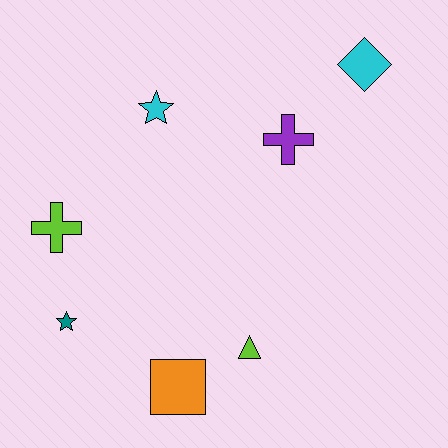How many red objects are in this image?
There are no red objects.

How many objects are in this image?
There are 7 objects.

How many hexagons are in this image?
There are no hexagons.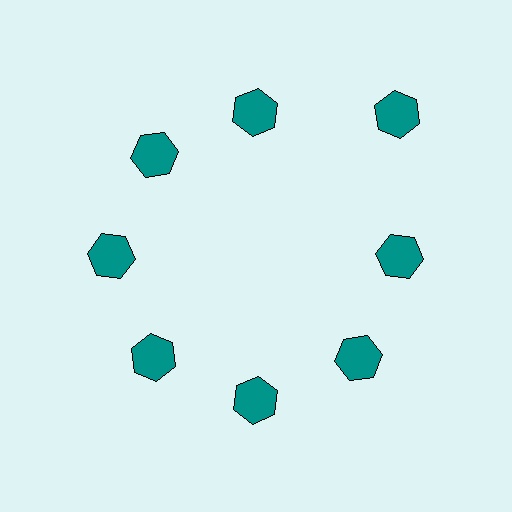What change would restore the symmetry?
The symmetry would be restored by moving it inward, back onto the ring so that all 8 hexagons sit at equal angles and equal distance from the center.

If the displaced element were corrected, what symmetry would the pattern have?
It would have 8-fold rotational symmetry — the pattern would map onto itself every 45 degrees.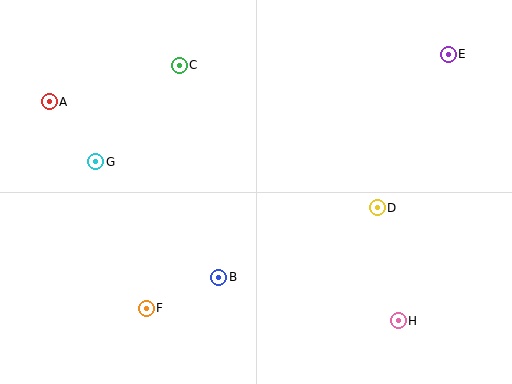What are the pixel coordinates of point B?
Point B is at (219, 277).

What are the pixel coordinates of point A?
Point A is at (49, 102).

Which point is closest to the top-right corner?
Point E is closest to the top-right corner.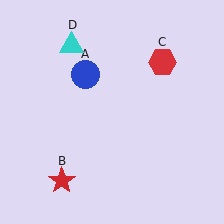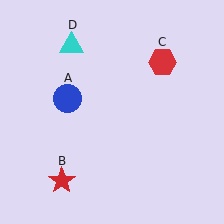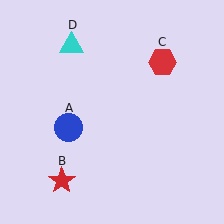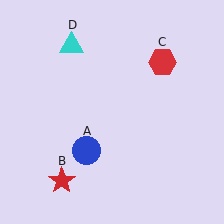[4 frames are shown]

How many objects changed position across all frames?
1 object changed position: blue circle (object A).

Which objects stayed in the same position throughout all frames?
Red star (object B) and red hexagon (object C) and cyan triangle (object D) remained stationary.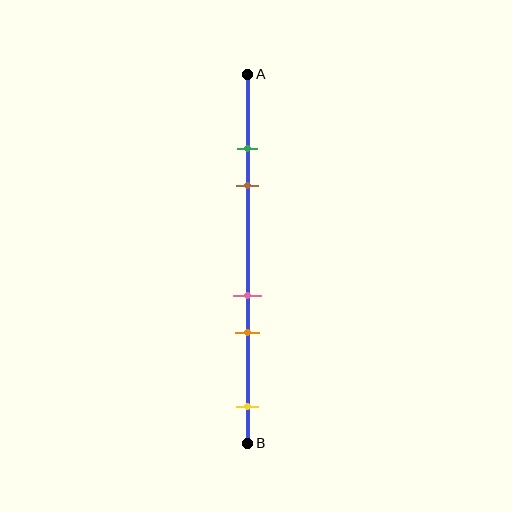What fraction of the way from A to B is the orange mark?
The orange mark is approximately 70% (0.7) of the way from A to B.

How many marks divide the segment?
There are 5 marks dividing the segment.